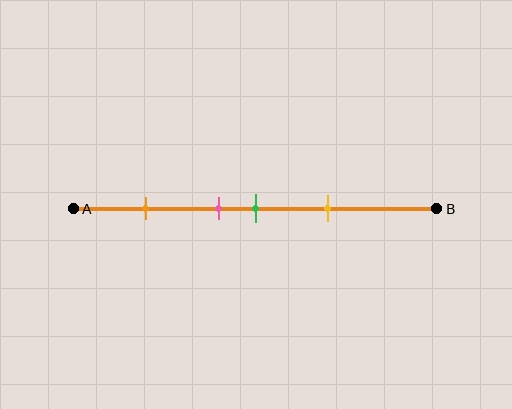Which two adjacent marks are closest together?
The pink and green marks are the closest adjacent pair.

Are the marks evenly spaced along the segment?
No, the marks are not evenly spaced.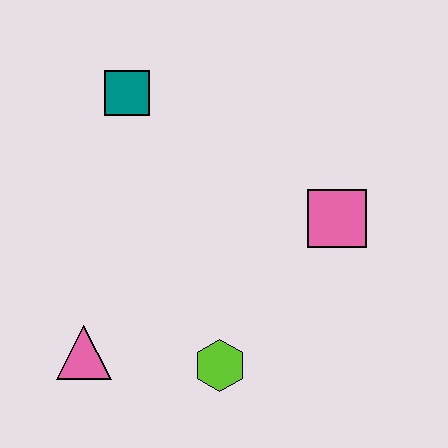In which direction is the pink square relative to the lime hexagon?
The pink square is above the lime hexagon.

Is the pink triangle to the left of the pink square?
Yes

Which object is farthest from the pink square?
The pink triangle is farthest from the pink square.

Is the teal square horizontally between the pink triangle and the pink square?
Yes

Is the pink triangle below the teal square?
Yes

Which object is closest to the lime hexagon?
The pink triangle is closest to the lime hexagon.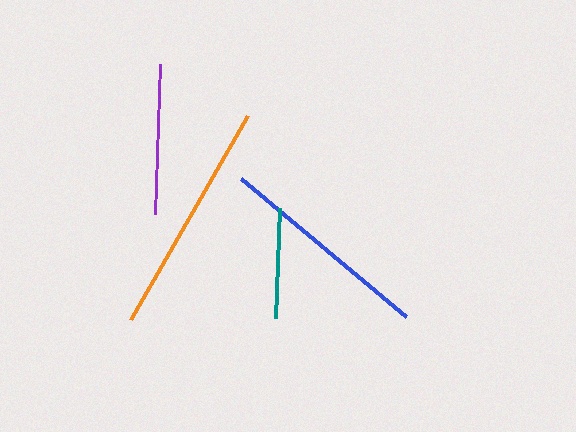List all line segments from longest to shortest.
From longest to shortest: orange, blue, purple, teal.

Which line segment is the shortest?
The teal line is the shortest at approximately 109 pixels.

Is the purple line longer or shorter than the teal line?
The purple line is longer than the teal line.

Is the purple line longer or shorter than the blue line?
The blue line is longer than the purple line.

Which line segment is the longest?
The orange line is the longest at approximately 235 pixels.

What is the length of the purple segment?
The purple segment is approximately 151 pixels long.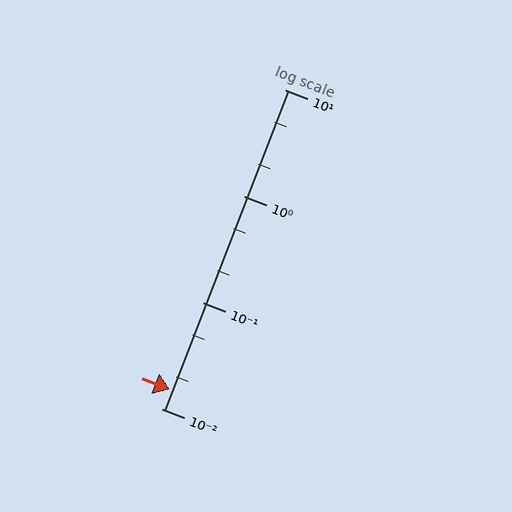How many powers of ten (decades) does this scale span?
The scale spans 3 decades, from 0.01 to 10.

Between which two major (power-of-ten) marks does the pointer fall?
The pointer is between 0.01 and 0.1.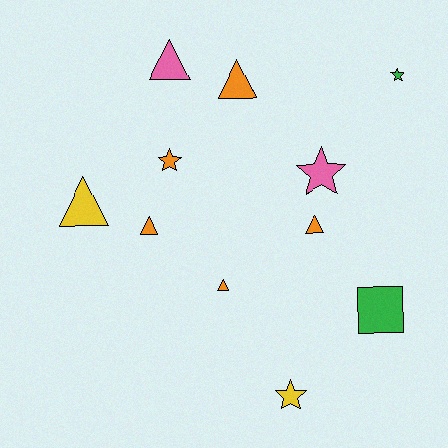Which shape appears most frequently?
Triangle, with 6 objects.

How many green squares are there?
There is 1 green square.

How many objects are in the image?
There are 11 objects.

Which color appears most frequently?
Orange, with 5 objects.